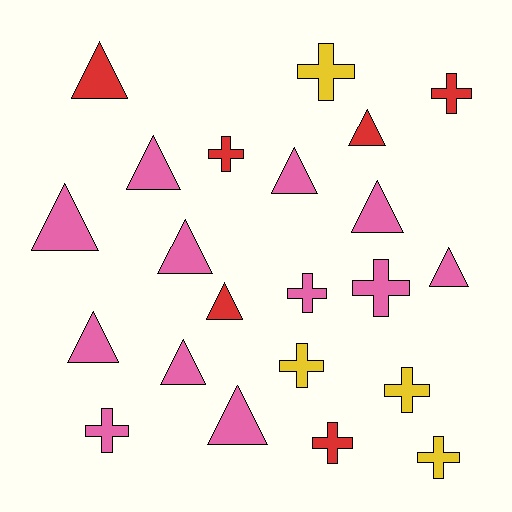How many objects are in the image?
There are 22 objects.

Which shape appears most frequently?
Triangle, with 12 objects.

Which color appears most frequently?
Pink, with 12 objects.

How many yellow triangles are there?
There are no yellow triangles.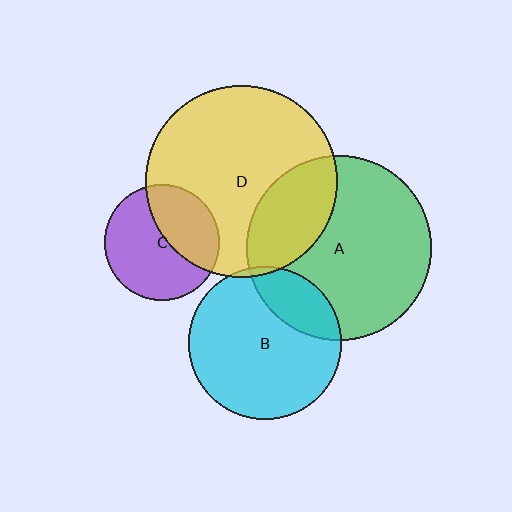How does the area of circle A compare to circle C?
Approximately 2.6 times.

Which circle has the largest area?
Circle D (yellow).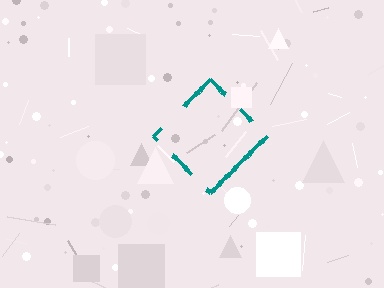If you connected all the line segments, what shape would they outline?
They would outline a diamond.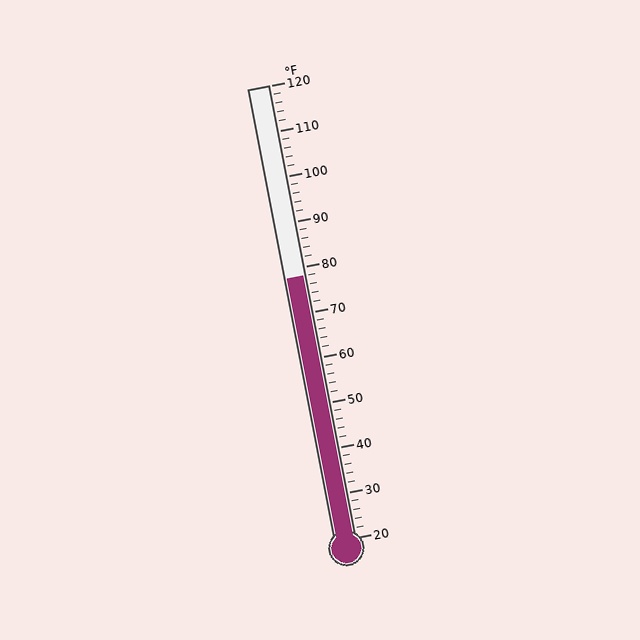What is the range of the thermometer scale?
The thermometer scale ranges from 20°F to 120°F.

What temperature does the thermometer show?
The thermometer shows approximately 78°F.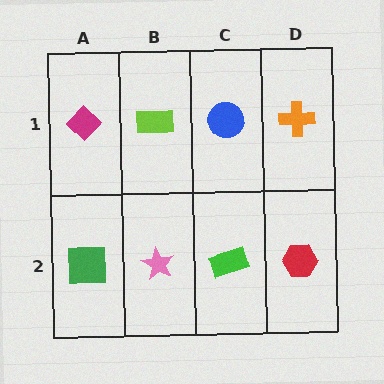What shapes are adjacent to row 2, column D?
An orange cross (row 1, column D), a green rectangle (row 2, column C).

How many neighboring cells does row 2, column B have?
3.